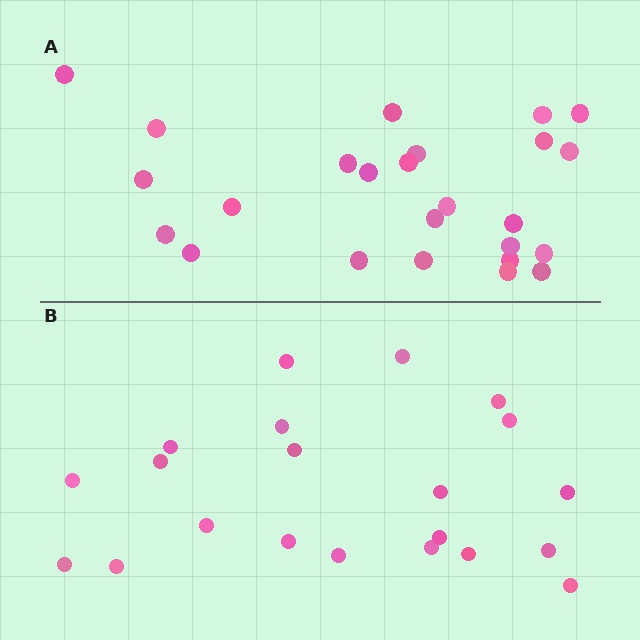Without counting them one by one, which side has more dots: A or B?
Region A (the top region) has more dots.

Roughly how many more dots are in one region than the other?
Region A has about 4 more dots than region B.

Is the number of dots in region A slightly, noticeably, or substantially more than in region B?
Region A has only slightly more — the two regions are fairly close. The ratio is roughly 1.2 to 1.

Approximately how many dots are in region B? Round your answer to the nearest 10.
About 20 dots. (The exact count is 21, which rounds to 20.)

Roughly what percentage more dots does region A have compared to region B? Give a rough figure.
About 20% more.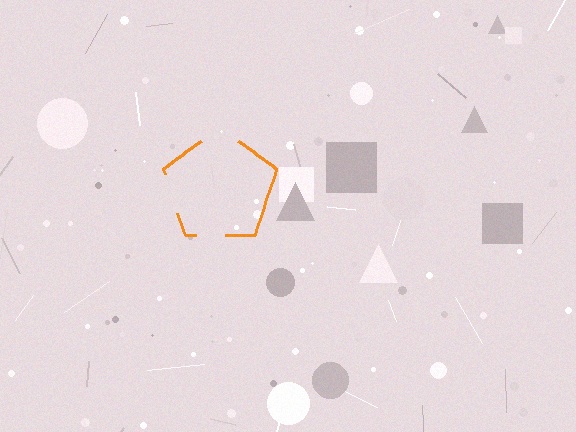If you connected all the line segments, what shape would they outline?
They would outline a pentagon.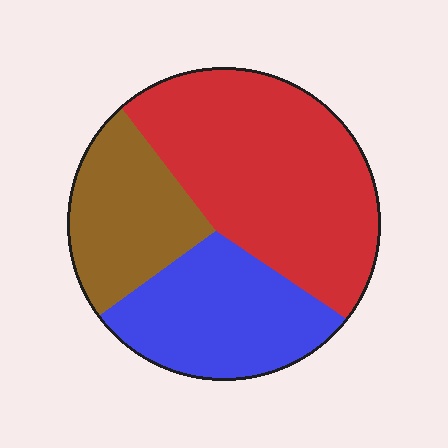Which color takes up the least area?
Brown, at roughly 25%.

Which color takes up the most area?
Red, at roughly 50%.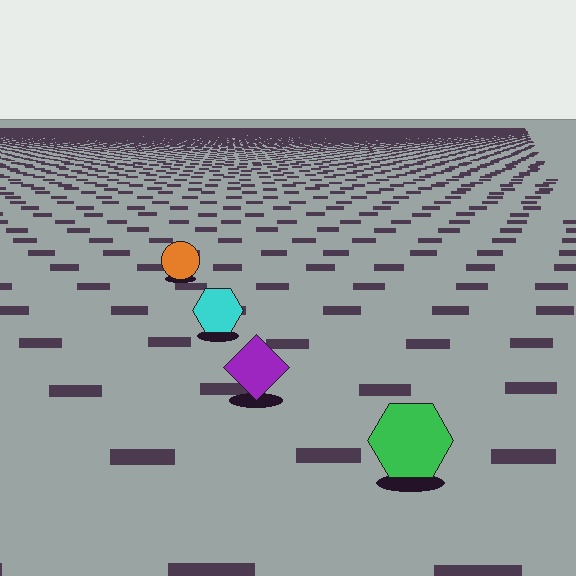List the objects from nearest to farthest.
From nearest to farthest: the green hexagon, the purple diamond, the cyan hexagon, the orange circle.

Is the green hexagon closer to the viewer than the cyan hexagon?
Yes. The green hexagon is closer — you can tell from the texture gradient: the ground texture is coarser near it.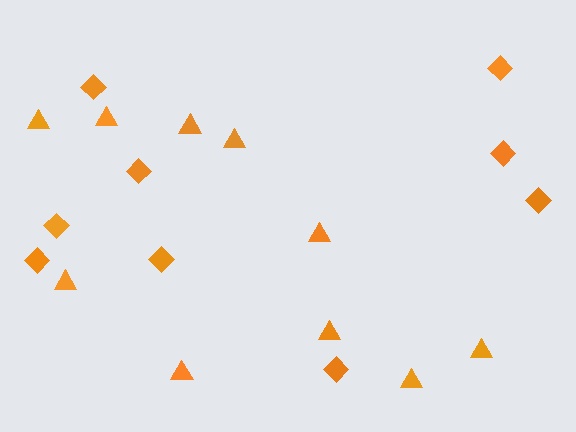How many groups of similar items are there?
There are 2 groups: one group of triangles (10) and one group of diamonds (9).